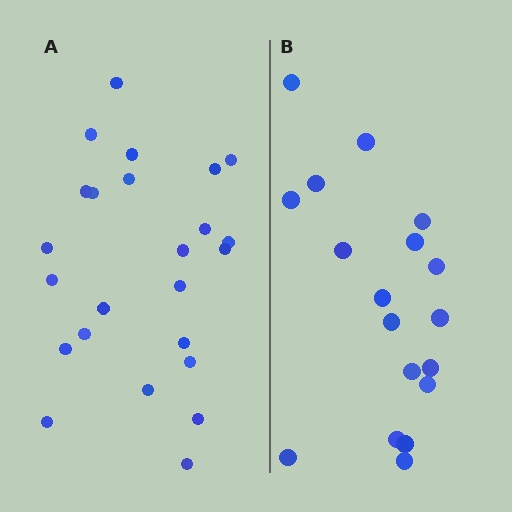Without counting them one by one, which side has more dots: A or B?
Region A (the left region) has more dots.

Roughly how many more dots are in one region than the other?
Region A has about 6 more dots than region B.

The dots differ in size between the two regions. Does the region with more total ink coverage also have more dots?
No. Region B has more total ink coverage because its dots are larger, but region A actually contains more individual dots. Total area can be misleading — the number of items is what matters here.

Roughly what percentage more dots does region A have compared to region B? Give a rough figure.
About 35% more.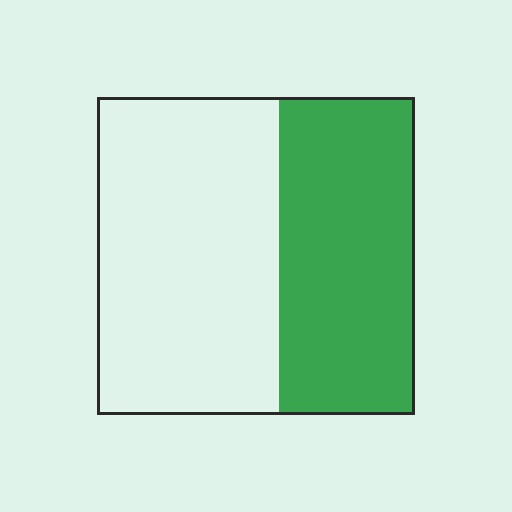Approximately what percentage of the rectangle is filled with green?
Approximately 45%.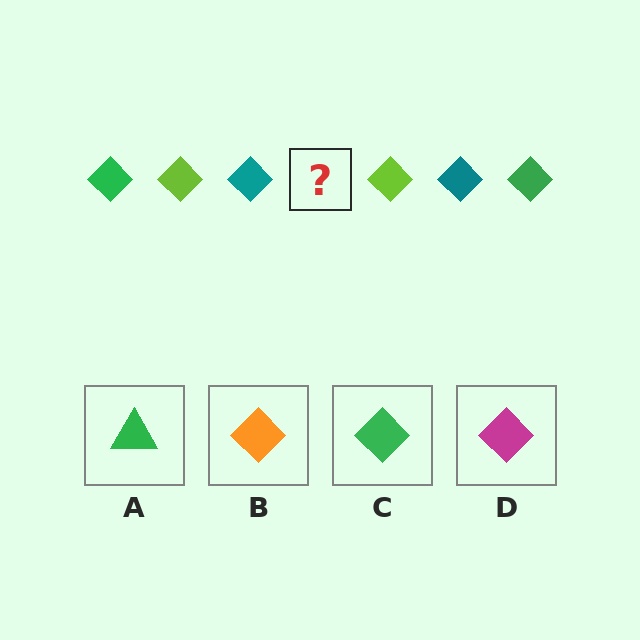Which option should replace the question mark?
Option C.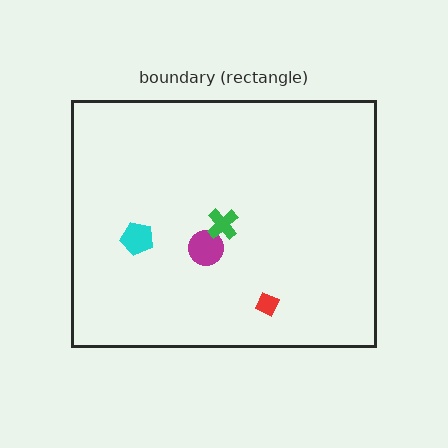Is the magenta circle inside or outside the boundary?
Inside.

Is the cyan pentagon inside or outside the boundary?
Inside.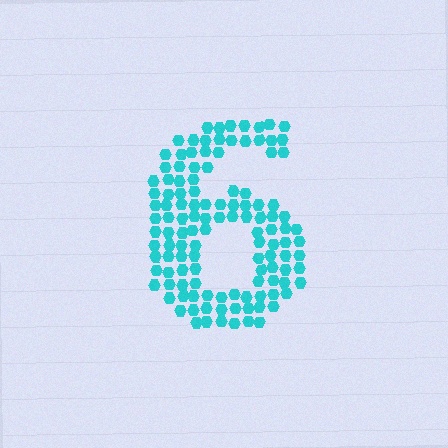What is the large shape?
The large shape is the digit 6.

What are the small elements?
The small elements are hexagons.